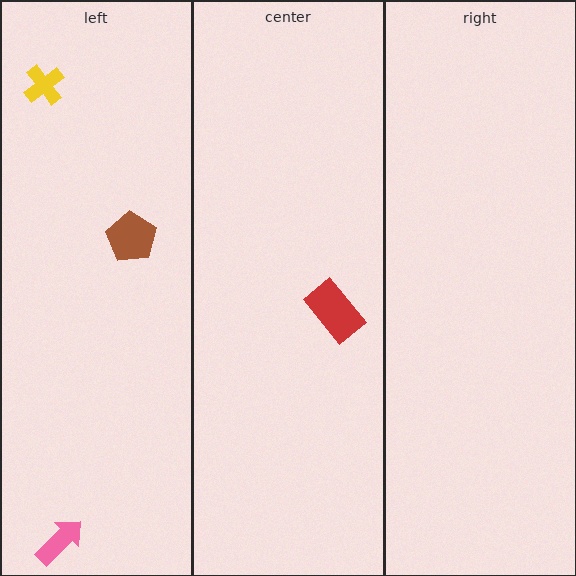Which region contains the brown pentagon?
The left region.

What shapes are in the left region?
The yellow cross, the pink arrow, the brown pentagon.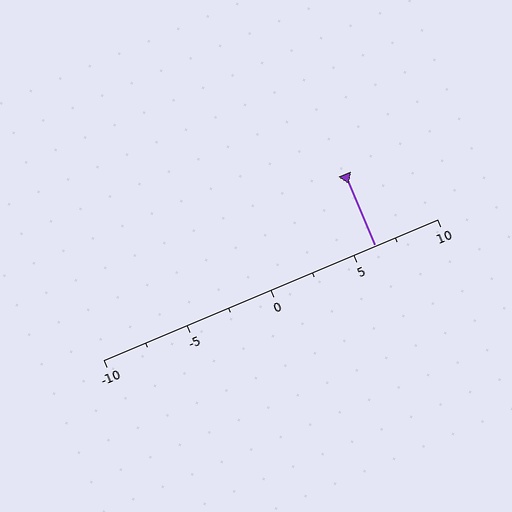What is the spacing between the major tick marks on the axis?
The major ticks are spaced 5 apart.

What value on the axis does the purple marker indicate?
The marker indicates approximately 6.2.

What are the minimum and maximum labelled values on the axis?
The axis runs from -10 to 10.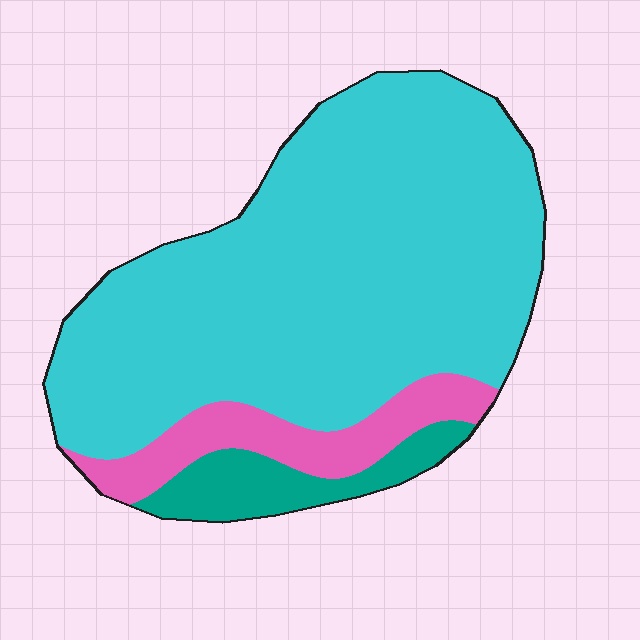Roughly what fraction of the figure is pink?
Pink takes up about one eighth (1/8) of the figure.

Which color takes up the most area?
Cyan, at roughly 80%.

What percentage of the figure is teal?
Teal covers about 10% of the figure.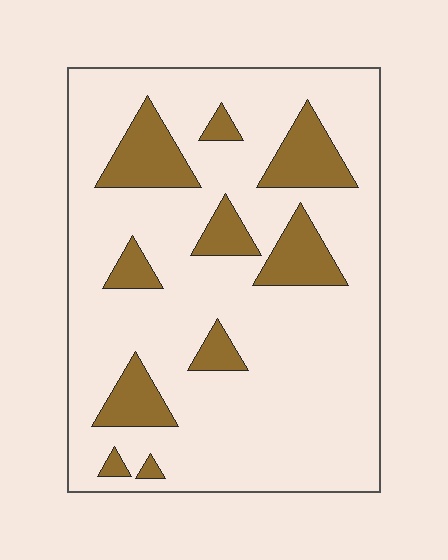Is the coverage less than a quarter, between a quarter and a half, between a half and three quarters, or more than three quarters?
Less than a quarter.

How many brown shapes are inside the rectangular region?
10.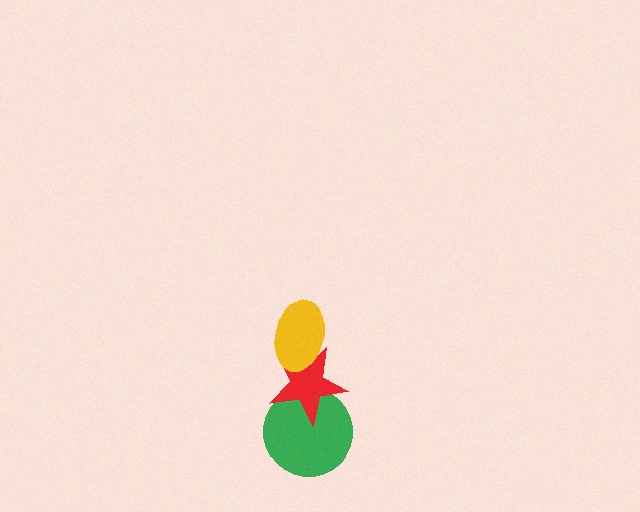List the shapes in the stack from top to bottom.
From top to bottom: the yellow ellipse, the red star, the green circle.